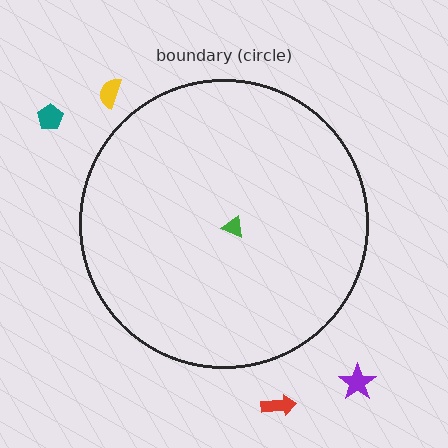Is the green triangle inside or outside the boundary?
Inside.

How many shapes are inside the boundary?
1 inside, 4 outside.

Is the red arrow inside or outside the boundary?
Outside.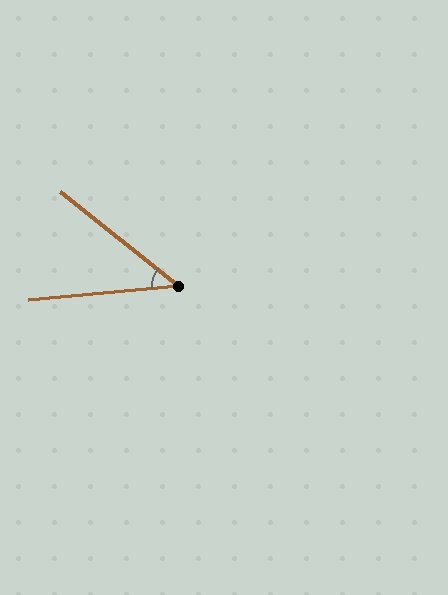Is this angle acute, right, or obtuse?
It is acute.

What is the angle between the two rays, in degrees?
Approximately 44 degrees.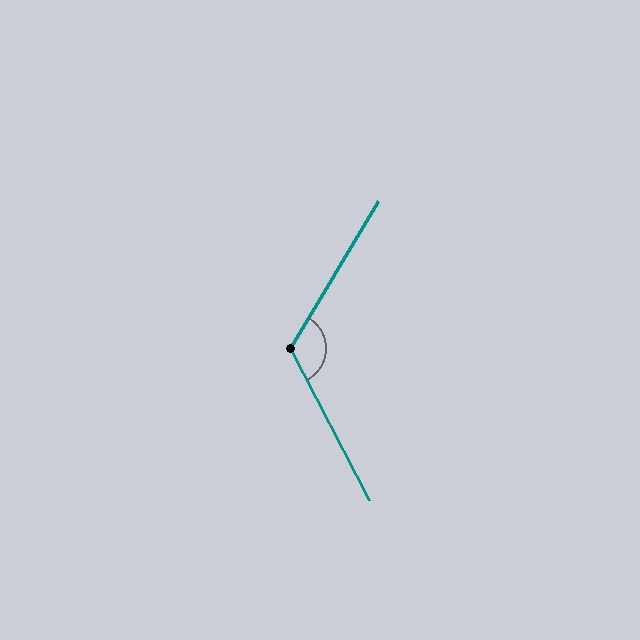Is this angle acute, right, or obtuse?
It is obtuse.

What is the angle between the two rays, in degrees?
Approximately 122 degrees.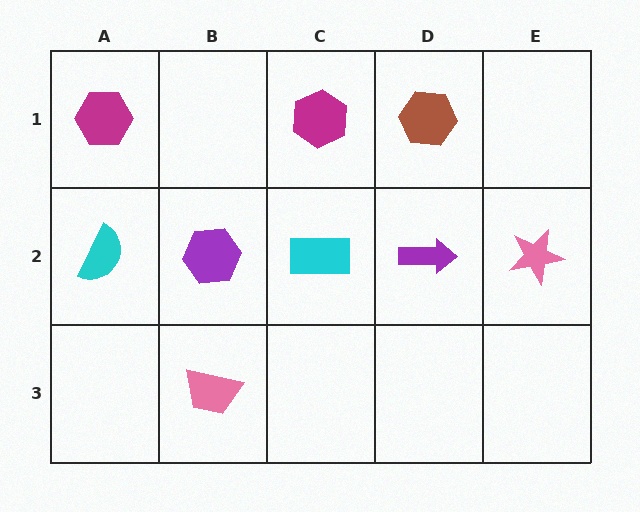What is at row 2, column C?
A cyan rectangle.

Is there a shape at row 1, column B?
No, that cell is empty.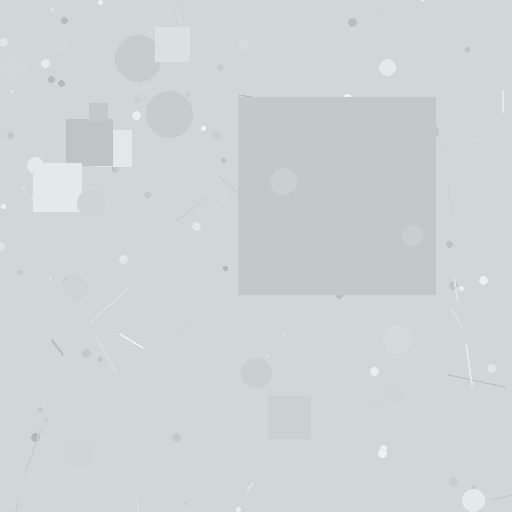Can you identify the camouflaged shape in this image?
The camouflaged shape is a square.